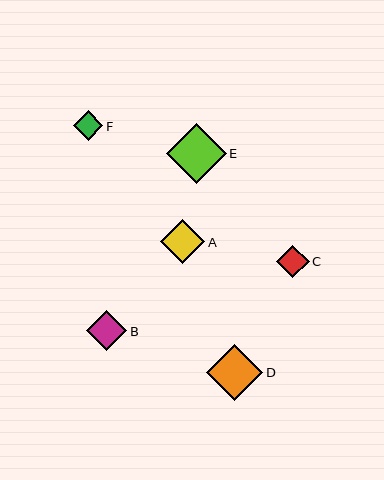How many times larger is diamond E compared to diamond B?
Diamond E is approximately 1.5 times the size of diamond B.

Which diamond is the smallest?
Diamond F is the smallest with a size of approximately 29 pixels.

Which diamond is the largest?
Diamond E is the largest with a size of approximately 60 pixels.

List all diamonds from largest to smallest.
From largest to smallest: E, D, A, B, C, F.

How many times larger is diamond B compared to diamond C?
Diamond B is approximately 1.2 times the size of diamond C.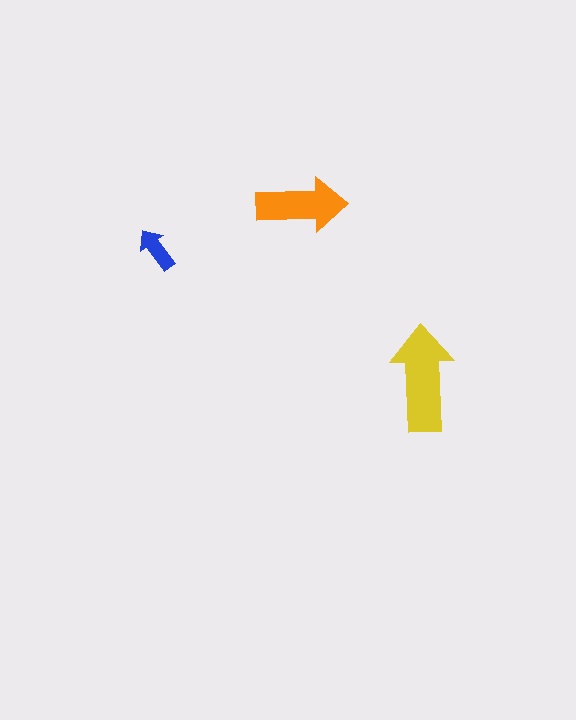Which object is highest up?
The orange arrow is topmost.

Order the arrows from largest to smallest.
the yellow one, the orange one, the blue one.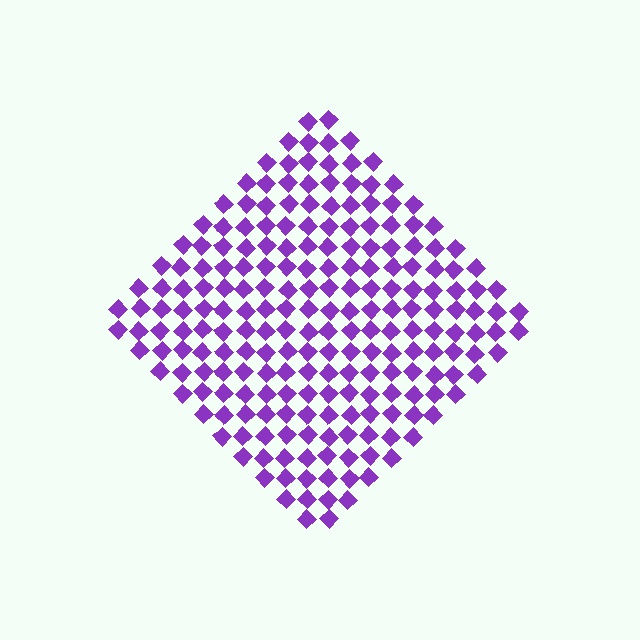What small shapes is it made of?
It is made of small diamonds.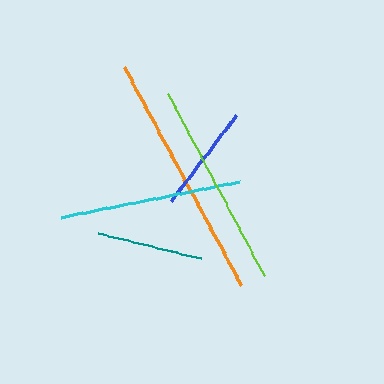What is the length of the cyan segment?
The cyan segment is approximately 182 pixels long.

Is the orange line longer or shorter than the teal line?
The orange line is longer than the teal line.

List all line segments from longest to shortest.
From longest to shortest: orange, lime, cyan, blue, teal.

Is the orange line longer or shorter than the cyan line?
The orange line is longer than the cyan line.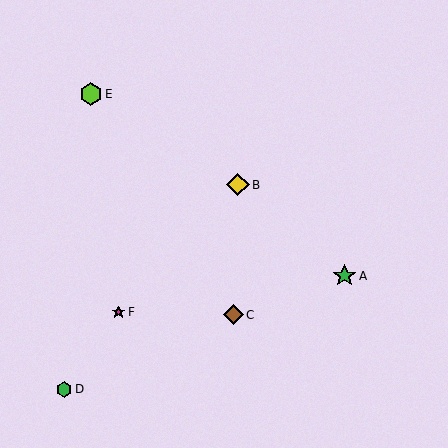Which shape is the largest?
The lime hexagon (labeled E) is the largest.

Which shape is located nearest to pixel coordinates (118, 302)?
The magenta star (labeled F) at (118, 312) is nearest to that location.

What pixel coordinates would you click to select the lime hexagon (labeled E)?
Click at (91, 94) to select the lime hexagon E.